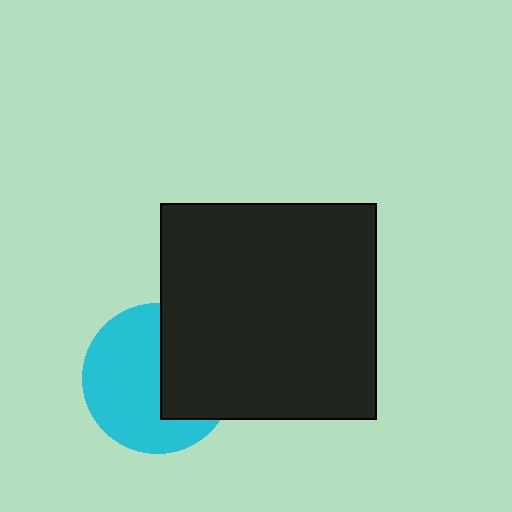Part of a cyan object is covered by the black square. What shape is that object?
It is a circle.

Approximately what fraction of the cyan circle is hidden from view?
Roughly 40% of the cyan circle is hidden behind the black square.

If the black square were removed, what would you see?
You would see the complete cyan circle.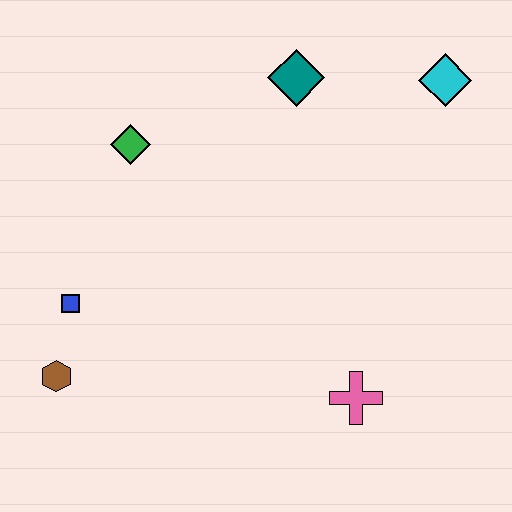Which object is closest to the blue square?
The brown hexagon is closest to the blue square.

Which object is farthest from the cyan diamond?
The brown hexagon is farthest from the cyan diamond.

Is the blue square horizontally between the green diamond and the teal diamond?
No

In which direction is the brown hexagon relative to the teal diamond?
The brown hexagon is below the teal diamond.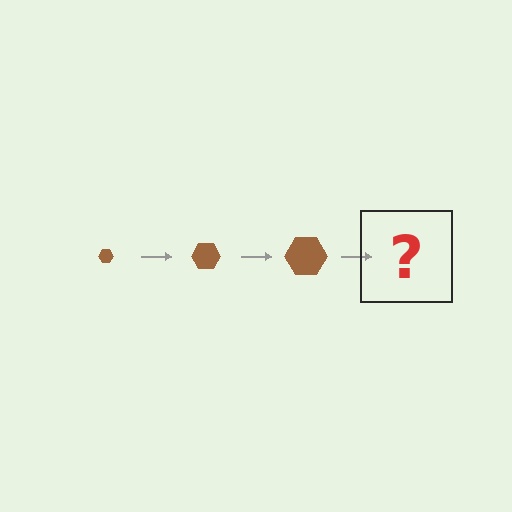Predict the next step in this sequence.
The next step is a brown hexagon, larger than the previous one.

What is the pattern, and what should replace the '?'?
The pattern is that the hexagon gets progressively larger each step. The '?' should be a brown hexagon, larger than the previous one.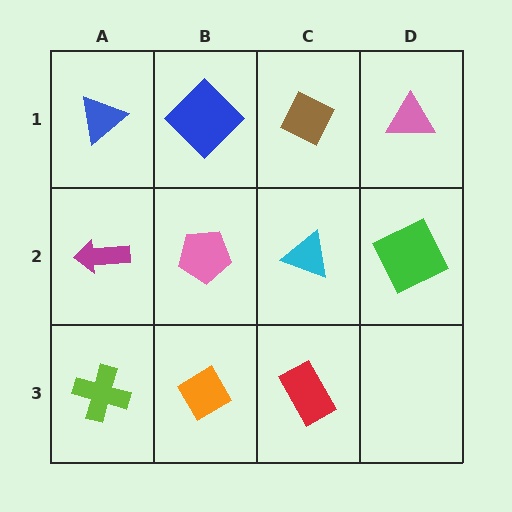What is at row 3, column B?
An orange diamond.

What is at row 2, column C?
A cyan triangle.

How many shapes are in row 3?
3 shapes.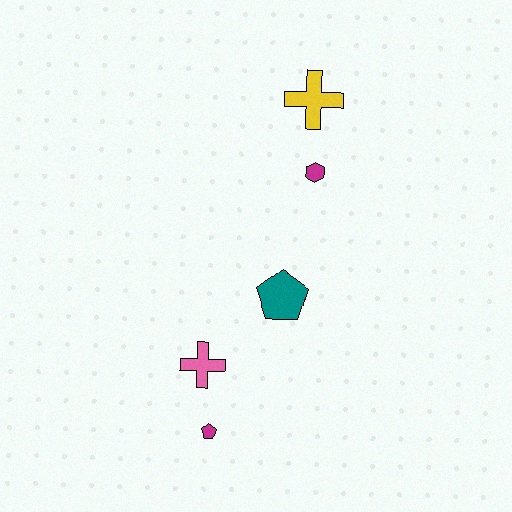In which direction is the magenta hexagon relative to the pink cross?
The magenta hexagon is above the pink cross.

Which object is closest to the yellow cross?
The magenta hexagon is closest to the yellow cross.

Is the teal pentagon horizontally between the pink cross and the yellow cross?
Yes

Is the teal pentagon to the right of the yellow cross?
No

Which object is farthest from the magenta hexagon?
The magenta pentagon is farthest from the magenta hexagon.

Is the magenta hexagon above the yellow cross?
No